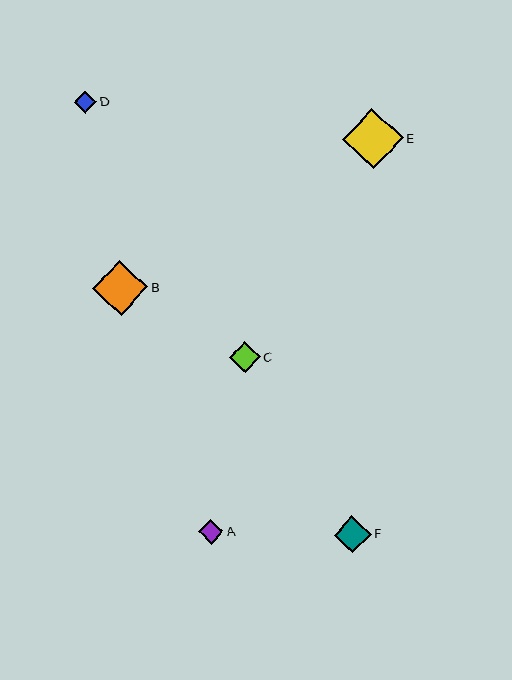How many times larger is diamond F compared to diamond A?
Diamond F is approximately 1.5 times the size of diamond A.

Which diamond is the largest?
Diamond E is the largest with a size of approximately 60 pixels.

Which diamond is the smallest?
Diamond D is the smallest with a size of approximately 22 pixels.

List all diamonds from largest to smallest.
From largest to smallest: E, B, F, C, A, D.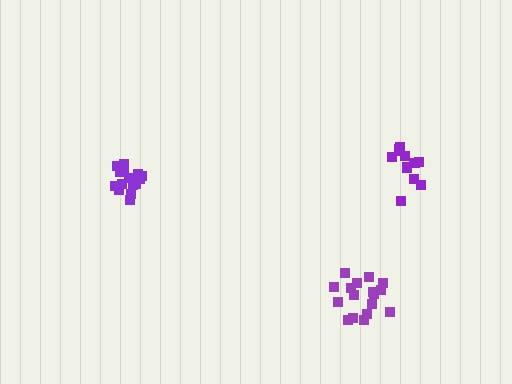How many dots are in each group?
Group 1: 15 dots, Group 2: 12 dots, Group 3: 17 dots (44 total).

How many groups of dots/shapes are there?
There are 3 groups.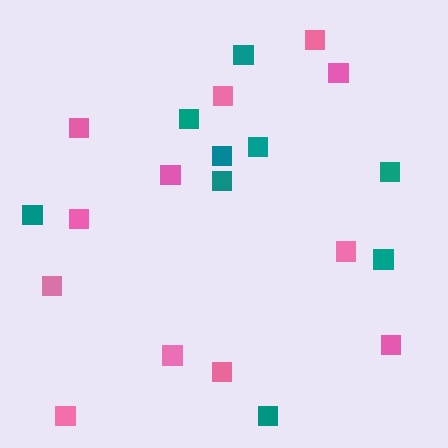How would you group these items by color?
There are 2 groups: one group of pink squares (12) and one group of teal squares (9).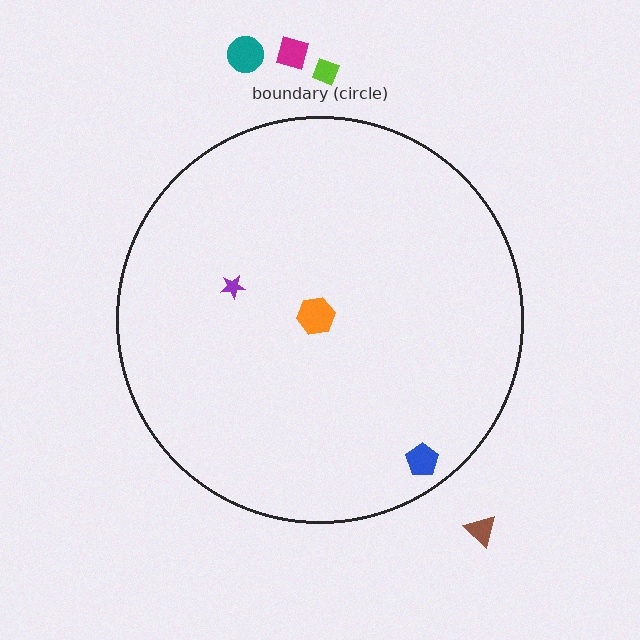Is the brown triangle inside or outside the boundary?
Outside.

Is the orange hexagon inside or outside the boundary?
Inside.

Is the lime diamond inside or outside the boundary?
Outside.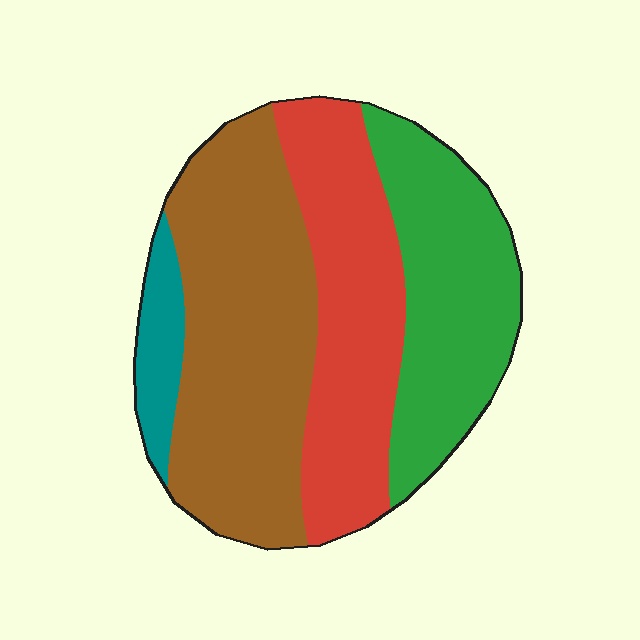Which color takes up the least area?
Teal, at roughly 5%.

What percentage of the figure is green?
Green takes up between a quarter and a half of the figure.